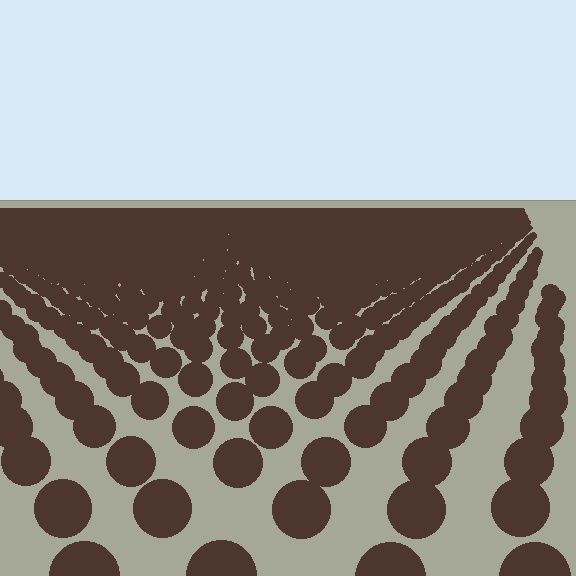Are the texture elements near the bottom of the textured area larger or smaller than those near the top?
Larger. Near the bottom, elements are closer to the viewer and appear at a bigger on-screen size.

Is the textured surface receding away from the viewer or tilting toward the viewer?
The surface is receding away from the viewer. Texture elements get smaller and denser toward the top.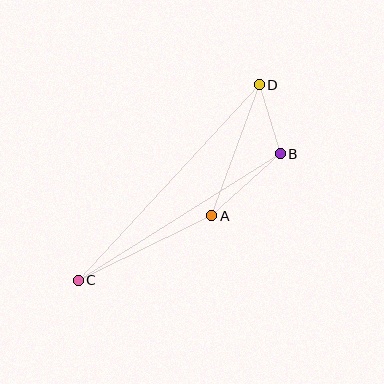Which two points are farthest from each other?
Points C and D are farthest from each other.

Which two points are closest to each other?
Points B and D are closest to each other.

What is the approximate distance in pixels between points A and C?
The distance between A and C is approximately 148 pixels.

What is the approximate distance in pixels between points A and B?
The distance between A and B is approximately 92 pixels.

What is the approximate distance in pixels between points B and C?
The distance between B and C is approximately 238 pixels.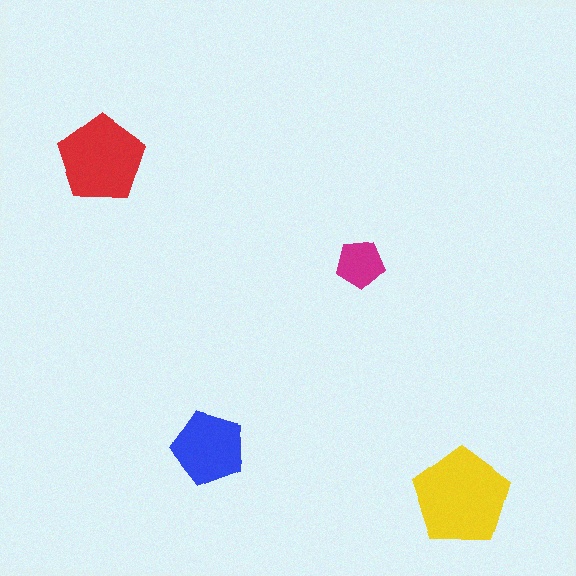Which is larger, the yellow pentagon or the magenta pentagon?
The yellow one.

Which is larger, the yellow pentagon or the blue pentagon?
The yellow one.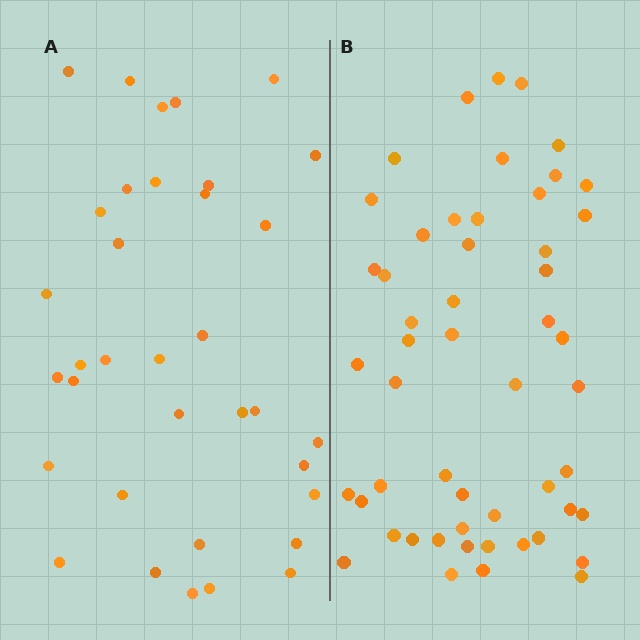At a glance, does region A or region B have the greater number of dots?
Region B (the right region) has more dots.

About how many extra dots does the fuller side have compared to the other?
Region B has approximately 15 more dots than region A.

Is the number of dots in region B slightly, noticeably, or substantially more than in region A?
Region B has substantially more. The ratio is roughly 1.5 to 1.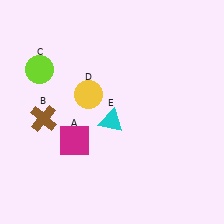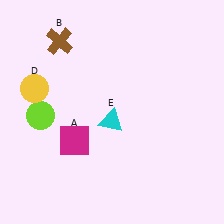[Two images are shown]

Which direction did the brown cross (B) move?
The brown cross (B) moved up.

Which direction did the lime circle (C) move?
The lime circle (C) moved down.